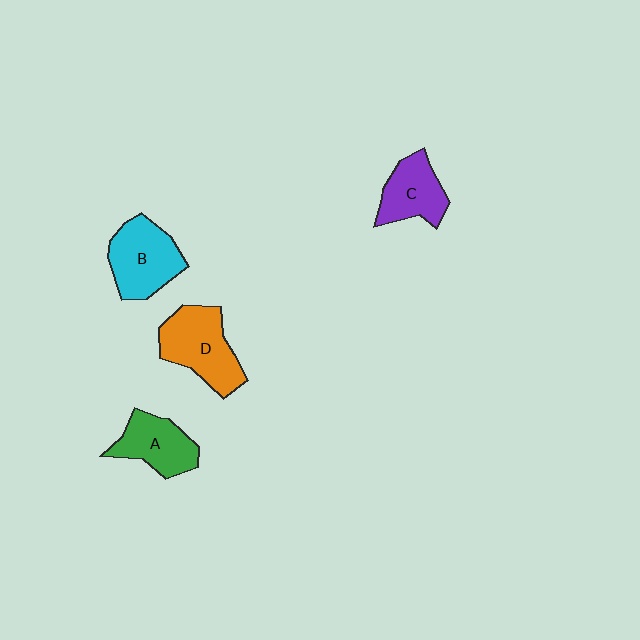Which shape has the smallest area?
Shape C (purple).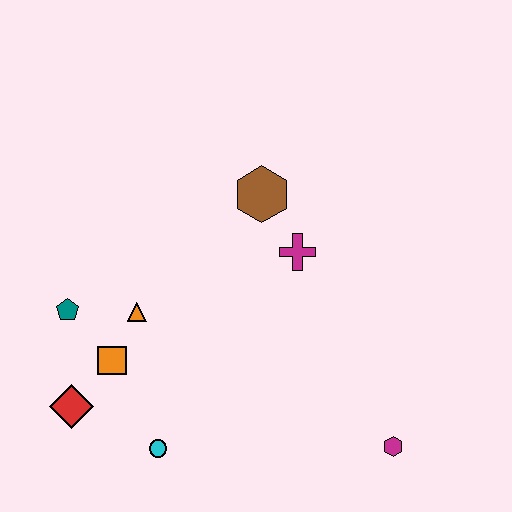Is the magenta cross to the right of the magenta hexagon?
No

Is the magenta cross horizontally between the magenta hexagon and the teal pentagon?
Yes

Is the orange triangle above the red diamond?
Yes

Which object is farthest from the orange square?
The magenta hexagon is farthest from the orange square.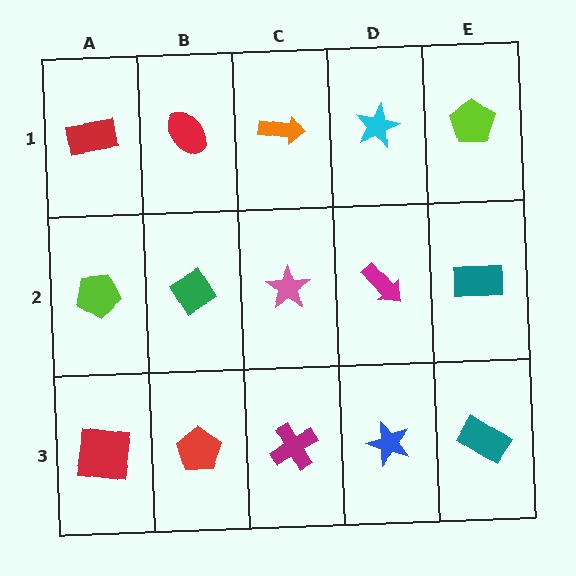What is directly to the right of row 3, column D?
A teal rectangle.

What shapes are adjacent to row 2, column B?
A red ellipse (row 1, column B), a red pentagon (row 3, column B), a lime pentagon (row 2, column A), a pink star (row 2, column C).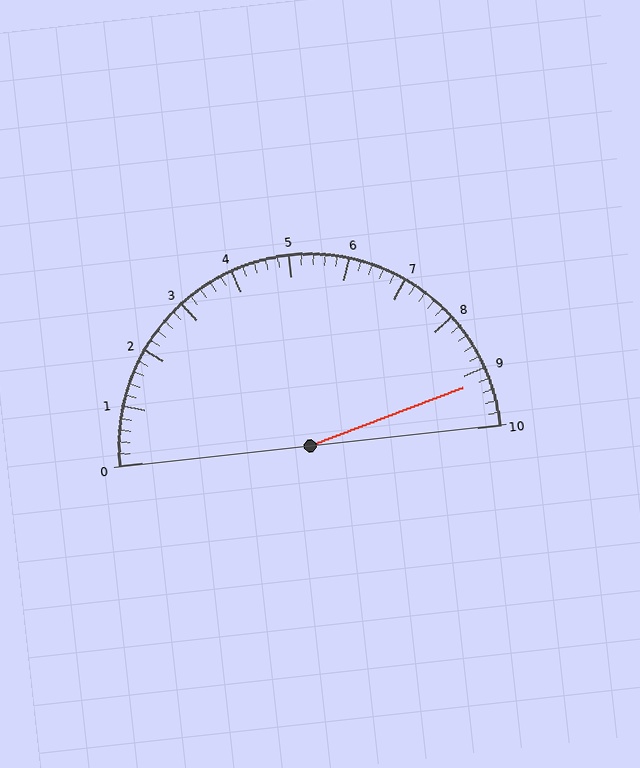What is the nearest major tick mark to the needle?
The nearest major tick mark is 9.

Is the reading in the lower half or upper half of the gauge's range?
The reading is in the upper half of the range (0 to 10).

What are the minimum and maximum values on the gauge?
The gauge ranges from 0 to 10.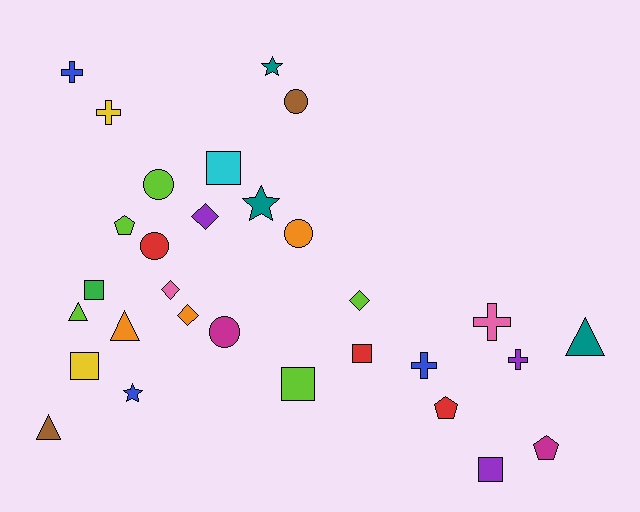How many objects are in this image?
There are 30 objects.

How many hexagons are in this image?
There are no hexagons.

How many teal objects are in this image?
There are 3 teal objects.